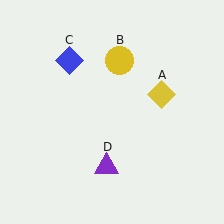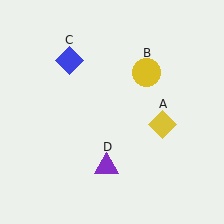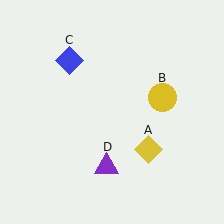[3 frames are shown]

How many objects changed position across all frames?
2 objects changed position: yellow diamond (object A), yellow circle (object B).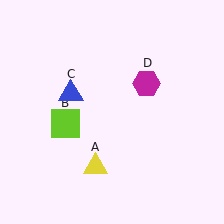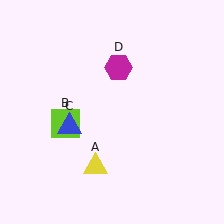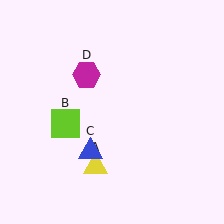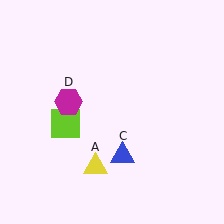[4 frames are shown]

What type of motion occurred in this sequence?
The blue triangle (object C), magenta hexagon (object D) rotated counterclockwise around the center of the scene.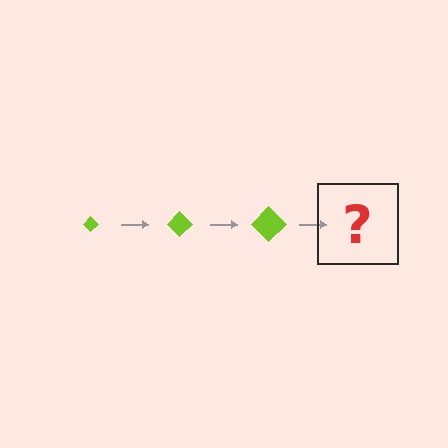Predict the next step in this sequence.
The next step is a lime diamond, larger than the previous one.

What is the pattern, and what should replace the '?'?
The pattern is that the diamond gets progressively larger each step. The '?' should be a lime diamond, larger than the previous one.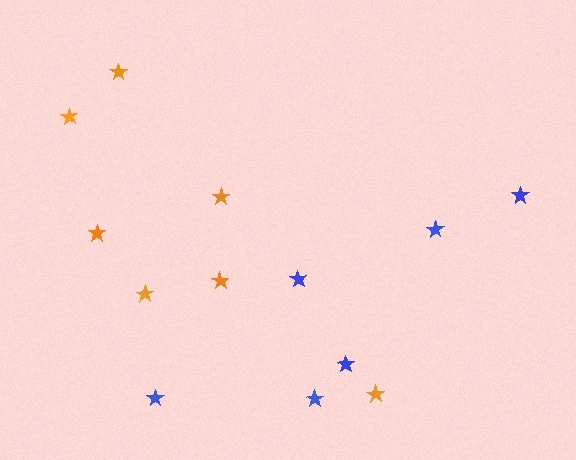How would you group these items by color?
There are 2 groups: one group of blue stars (6) and one group of orange stars (7).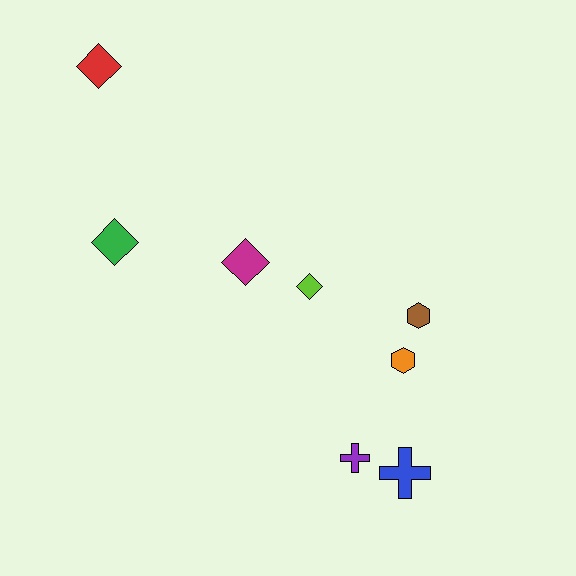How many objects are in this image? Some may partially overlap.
There are 8 objects.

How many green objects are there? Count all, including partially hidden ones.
There is 1 green object.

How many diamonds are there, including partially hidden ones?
There are 4 diamonds.